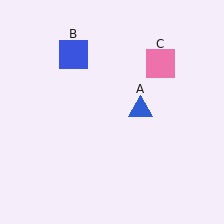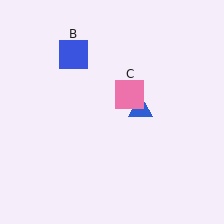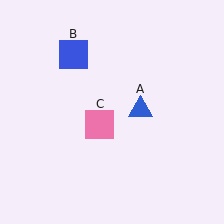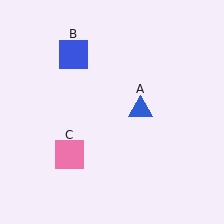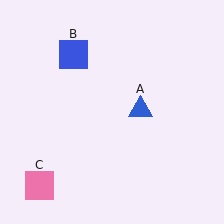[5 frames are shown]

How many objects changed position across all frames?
1 object changed position: pink square (object C).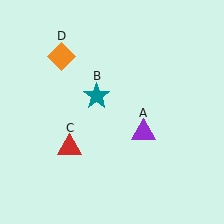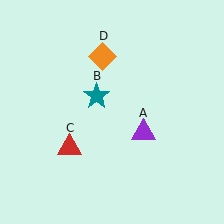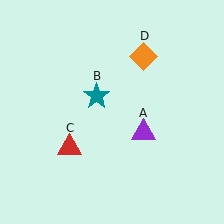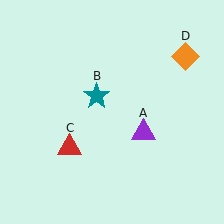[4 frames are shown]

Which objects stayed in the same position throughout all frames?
Purple triangle (object A) and teal star (object B) and red triangle (object C) remained stationary.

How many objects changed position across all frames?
1 object changed position: orange diamond (object D).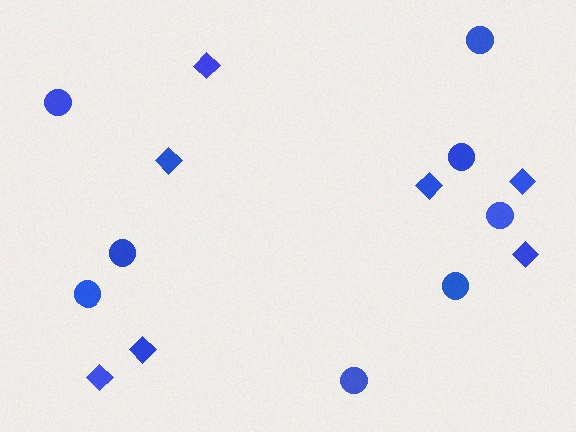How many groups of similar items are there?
There are 2 groups: one group of diamonds (7) and one group of circles (8).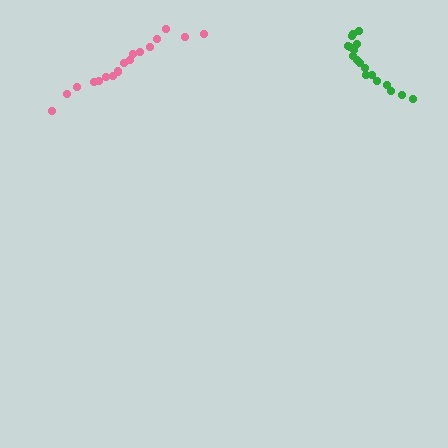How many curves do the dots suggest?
There are 2 distinct paths.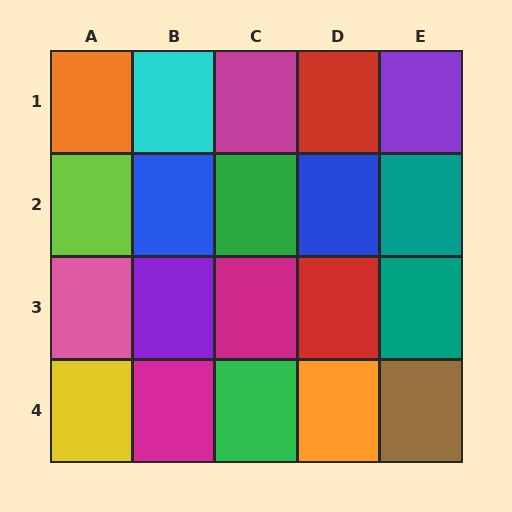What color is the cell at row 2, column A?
Lime.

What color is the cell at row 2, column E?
Teal.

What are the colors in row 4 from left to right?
Yellow, magenta, green, orange, brown.